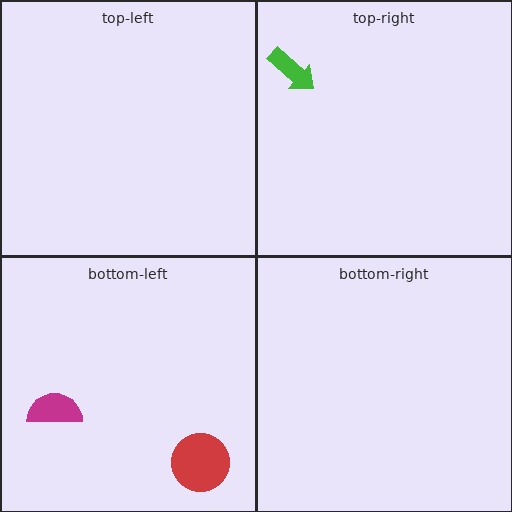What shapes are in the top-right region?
The green arrow.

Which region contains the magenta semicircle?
The bottom-left region.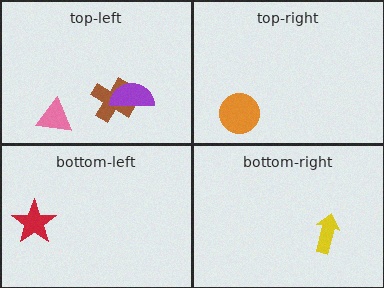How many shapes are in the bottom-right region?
1.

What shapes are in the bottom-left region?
The red star.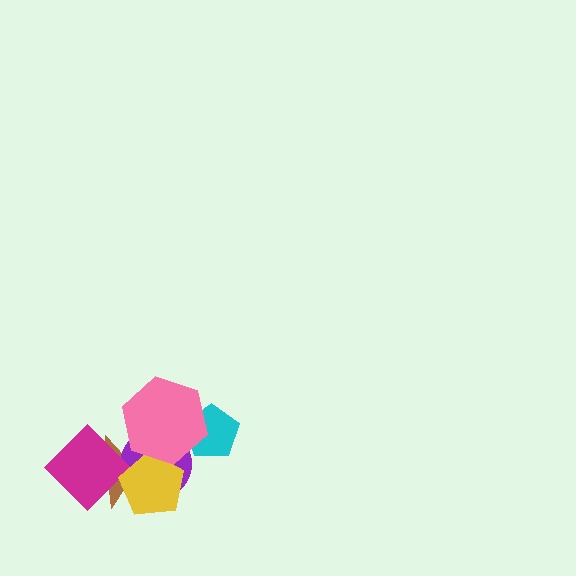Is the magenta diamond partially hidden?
Yes, it is partially covered by another shape.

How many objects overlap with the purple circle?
4 objects overlap with the purple circle.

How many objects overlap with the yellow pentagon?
4 objects overlap with the yellow pentagon.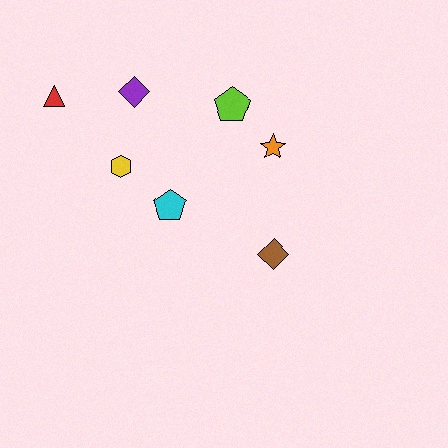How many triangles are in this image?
There is 1 triangle.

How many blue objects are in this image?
There are no blue objects.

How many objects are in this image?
There are 7 objects.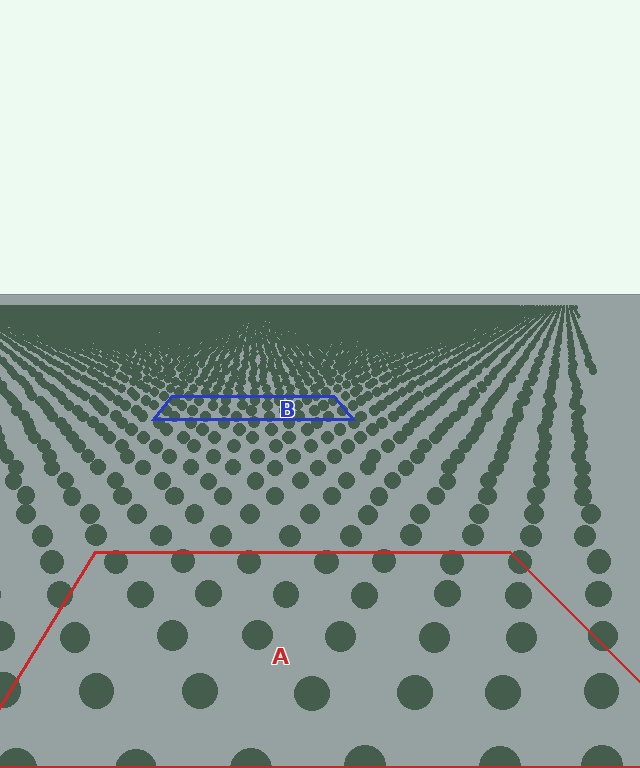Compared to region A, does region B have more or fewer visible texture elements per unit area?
Region B has more texture elements per unit area — they are packed more densely because it is farther away.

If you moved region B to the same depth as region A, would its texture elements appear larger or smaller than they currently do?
They would appear larger. At a closer depth, the same texture elements are projected at a bigger on-screen size.